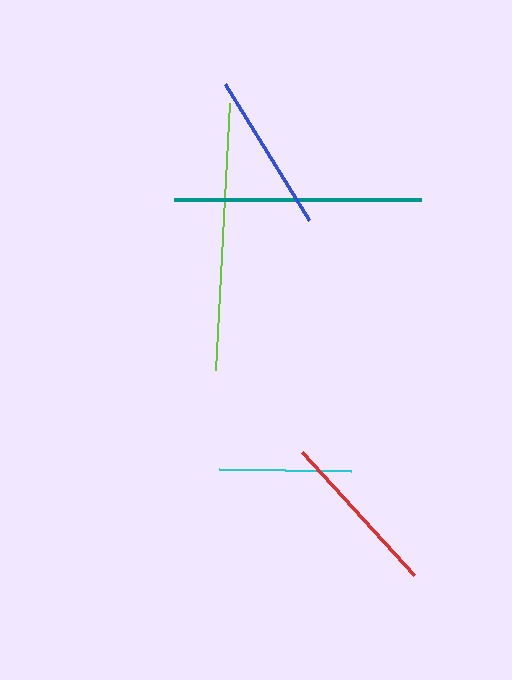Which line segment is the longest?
The lime line is the longest at approximately 268 pixels.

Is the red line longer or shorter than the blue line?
The red line is longer than the blue line.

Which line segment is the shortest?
The cyan line is the shortest at approximately 132 pixels.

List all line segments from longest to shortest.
From longest to shortest: lime, teal, red, blue, cyan.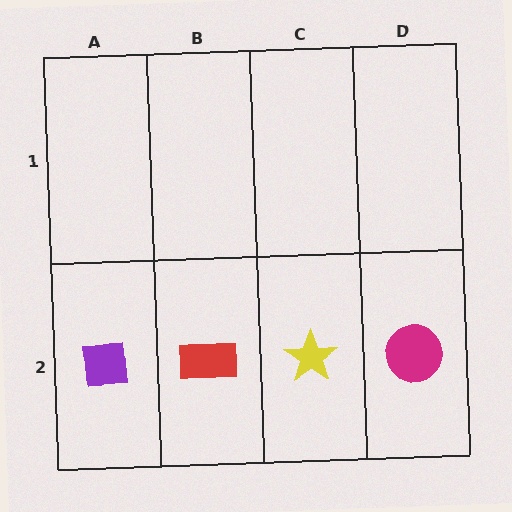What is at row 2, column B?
A red rectangle.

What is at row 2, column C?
A yellow star.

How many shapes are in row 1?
0 shapes.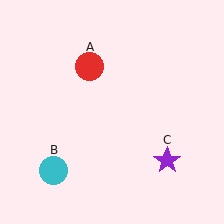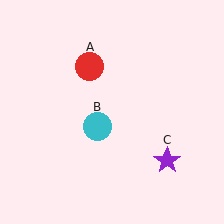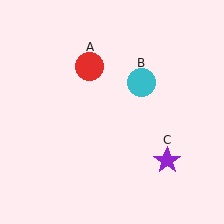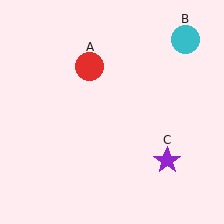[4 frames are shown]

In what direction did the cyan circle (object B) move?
The cyan circle (object B) moved up and to the right.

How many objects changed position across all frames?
1 object changed position: cyan circle (object B).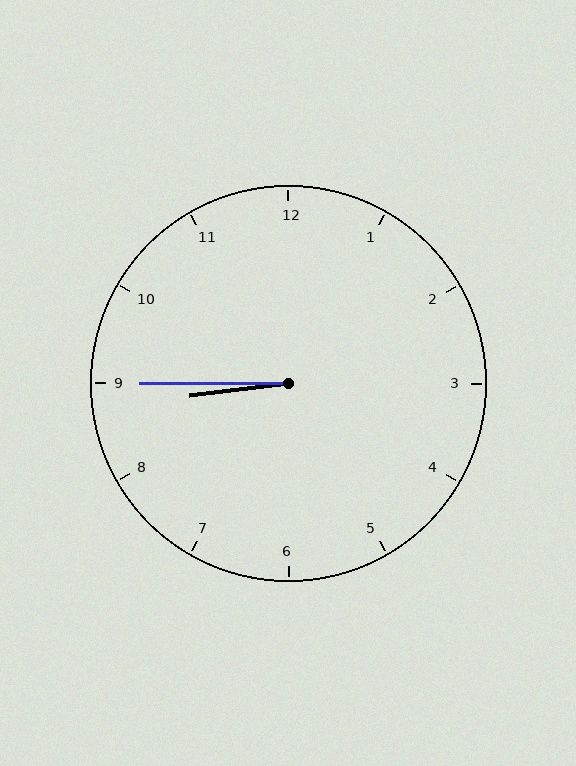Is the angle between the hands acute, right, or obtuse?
It is acute.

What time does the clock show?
8:45.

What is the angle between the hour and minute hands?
Approximately 8 degrees.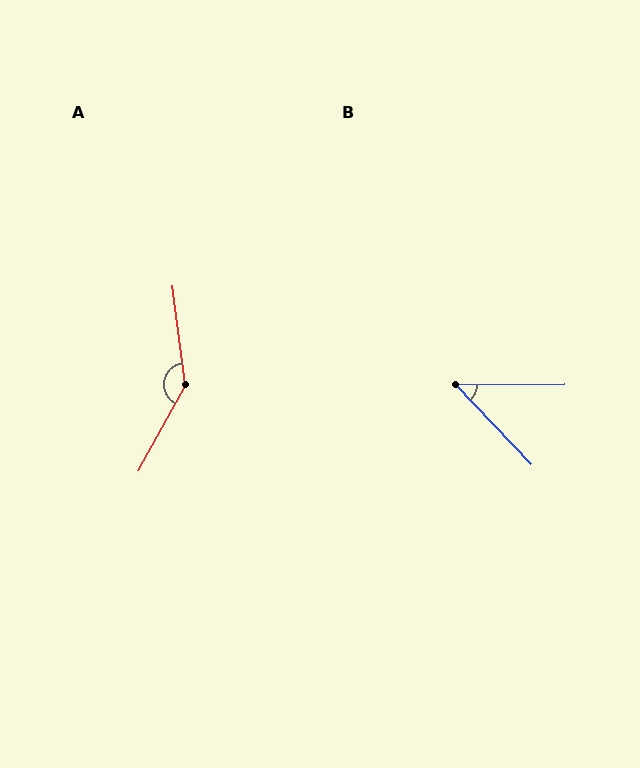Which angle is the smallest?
B, at approximately 47 degrees.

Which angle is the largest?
A, at approximately 144 degrees.